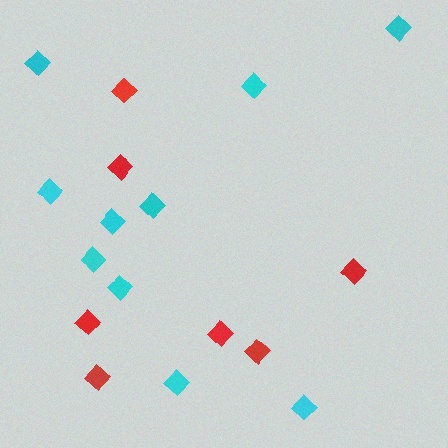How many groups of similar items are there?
There are 2 groups: one group of cyan diamonds (10) and one group of red diamonds (7).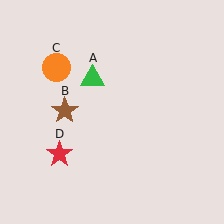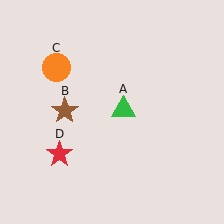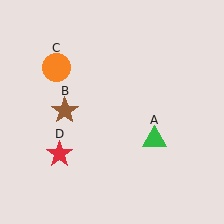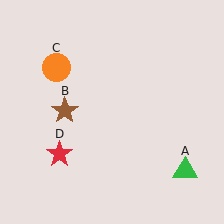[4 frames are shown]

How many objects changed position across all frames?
1 object changed position: green triangle (object A).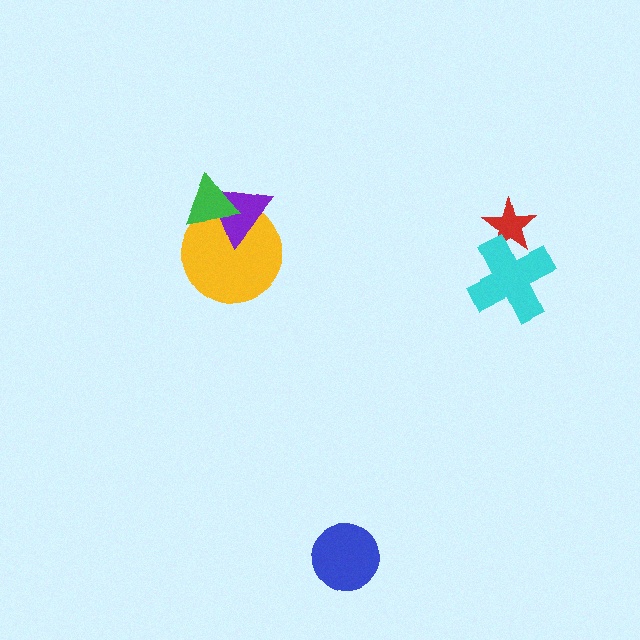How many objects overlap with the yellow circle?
2 objects overlap with the yellow circle.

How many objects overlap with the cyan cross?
1 object overlaps with the cyan cross.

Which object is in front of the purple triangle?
The green triangle is in front of the purple triangle.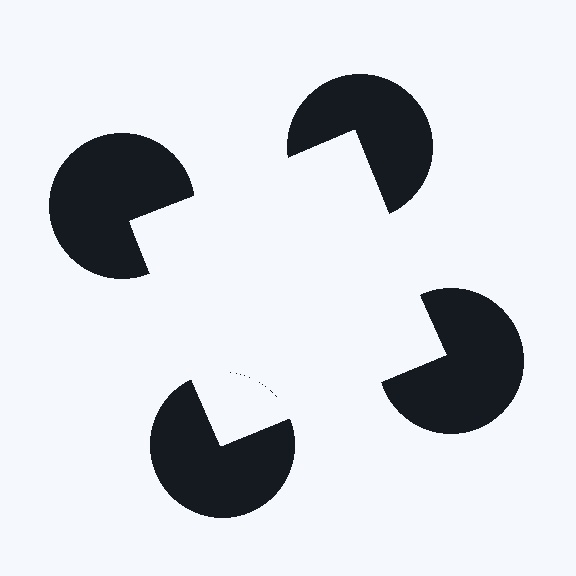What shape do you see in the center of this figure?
An illusory square — its edges are inferred from the aligned wedge cuts in the pac-man discs, not physically drawn.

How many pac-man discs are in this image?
There are 4 — one at each vertex of the illusory square.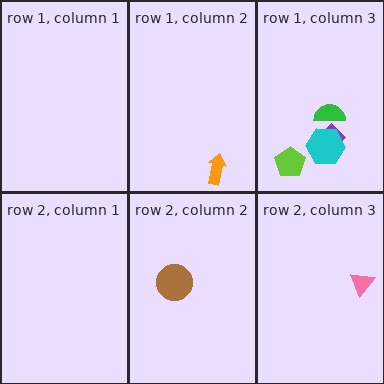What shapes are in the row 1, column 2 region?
The orange arrow.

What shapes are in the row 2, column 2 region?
The brown circle.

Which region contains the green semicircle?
The row 1, column 3 region.